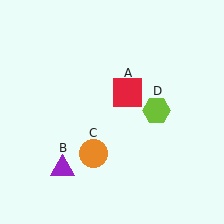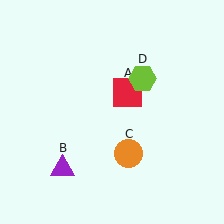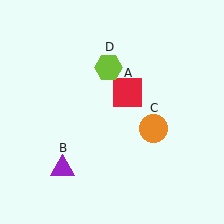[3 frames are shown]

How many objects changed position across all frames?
2 objects changed position: orange circle (object C), lime hexagon (object D).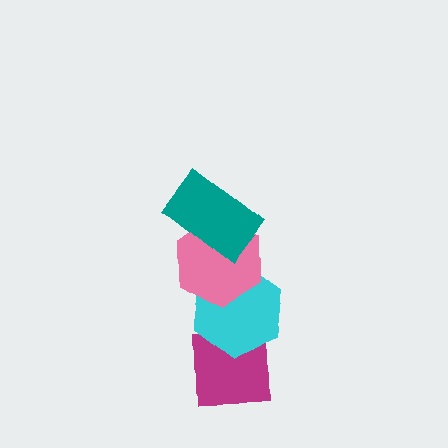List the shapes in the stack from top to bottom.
From top to bottom: the teal rectangle, the pink hexagon, the cyan hexagon, the magenta square.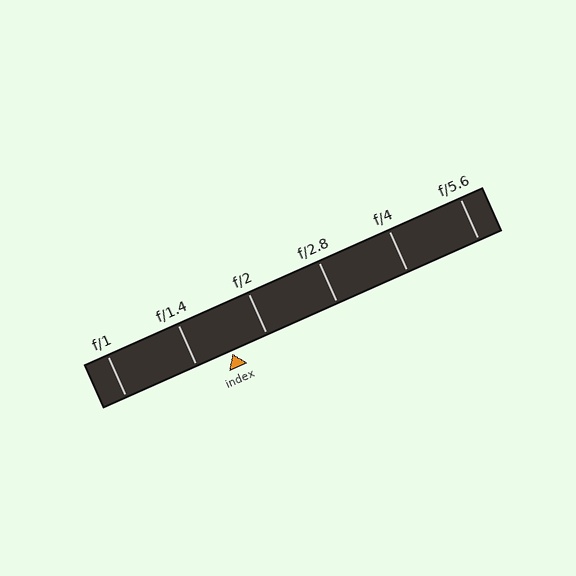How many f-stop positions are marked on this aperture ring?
There are 6 f-stop positions marked.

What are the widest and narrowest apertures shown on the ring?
The widest aperture shown is f/1 and the narrowest is f/5.6.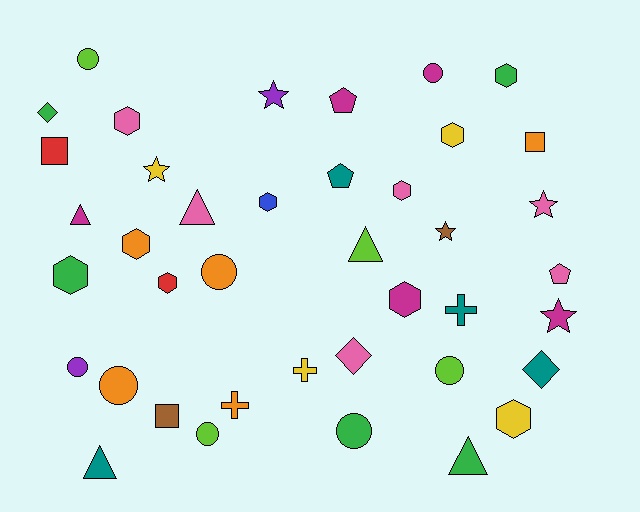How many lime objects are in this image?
There are 4 lime objects.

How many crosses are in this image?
There are 3 crosses.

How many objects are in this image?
There are 40 objects.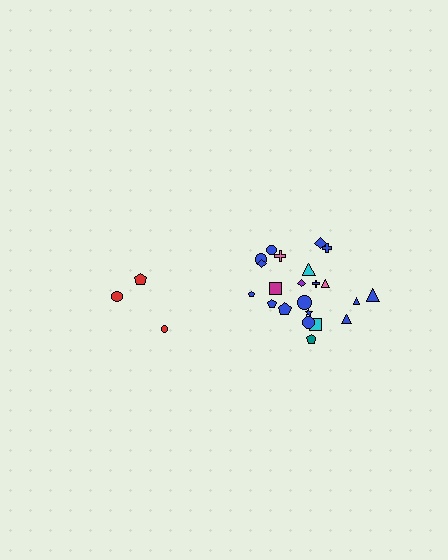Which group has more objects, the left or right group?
The right group.